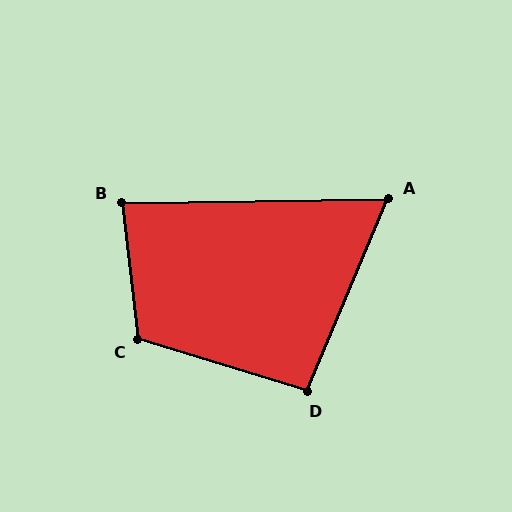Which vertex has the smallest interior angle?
A, at approximately 66 degrees.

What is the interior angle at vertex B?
Approximately 84 degrees (acute).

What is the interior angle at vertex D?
Approximately 96 degrees (obtuse).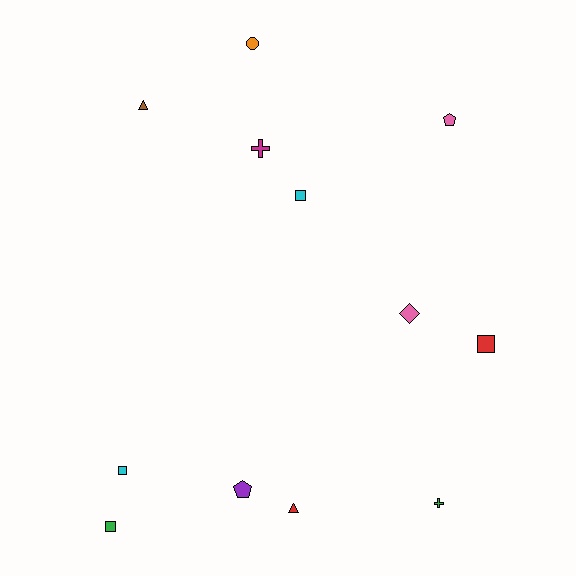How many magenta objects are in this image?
There is 1 magenta object.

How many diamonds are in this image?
There is 1 diamond.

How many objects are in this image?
There are 12 objects.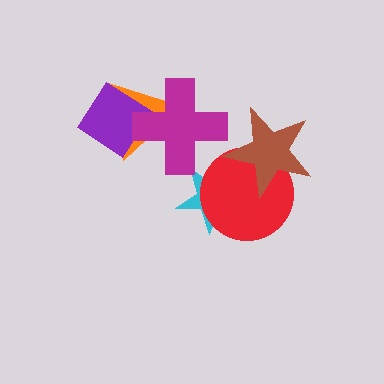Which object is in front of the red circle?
The brown star is in front of the red circle.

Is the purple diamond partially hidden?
Yes, it is partially covered by another shape.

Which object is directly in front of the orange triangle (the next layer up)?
The purple diamond is directly in front of the orange triangle.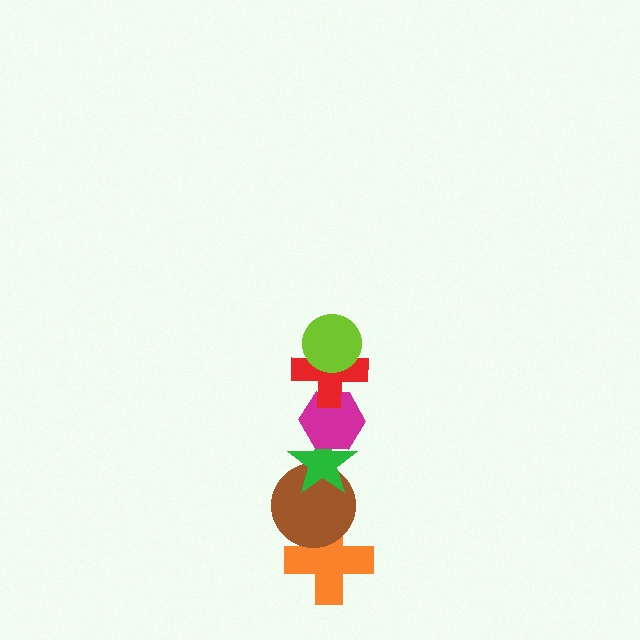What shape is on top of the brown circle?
The green star is on top of the brown circle.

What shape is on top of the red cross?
The lime circle is on top of the red cross.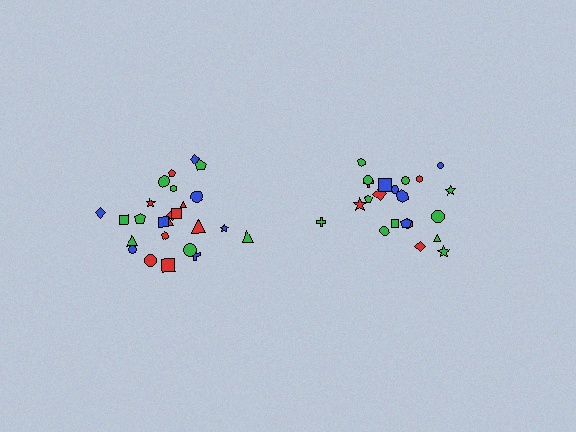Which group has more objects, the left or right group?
The left group.